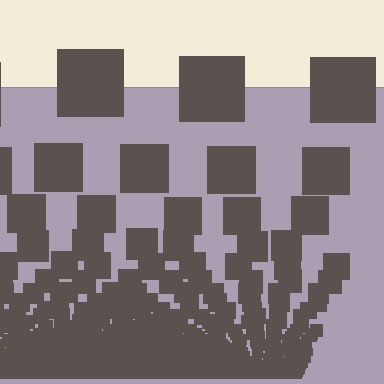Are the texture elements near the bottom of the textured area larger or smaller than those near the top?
Smaller. The gradient is inverted — elements near the bottom are smaller and denser.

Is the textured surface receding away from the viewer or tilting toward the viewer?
The surface appears to tilt toward the viewer. Texture elements get larger and sparser toward the top.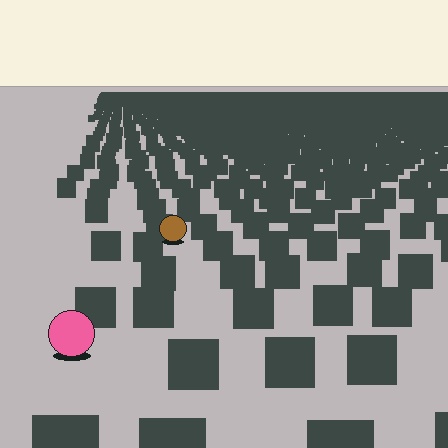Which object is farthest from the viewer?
The brown circle is farthest from the viewer. It appears smaller and the ground texture around it is denser.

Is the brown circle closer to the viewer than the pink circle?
No. The pink circle is closer — you can tell from the texture gradient: the ground texture is coarser near it.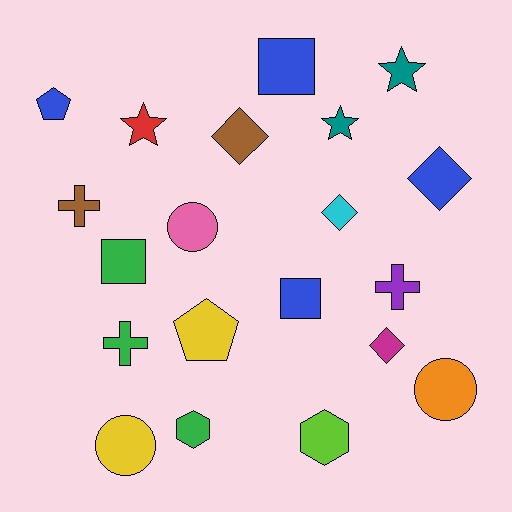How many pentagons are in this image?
There are 2 pentagons.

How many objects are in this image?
There are 20 objects.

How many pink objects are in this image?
There is 1 pink object.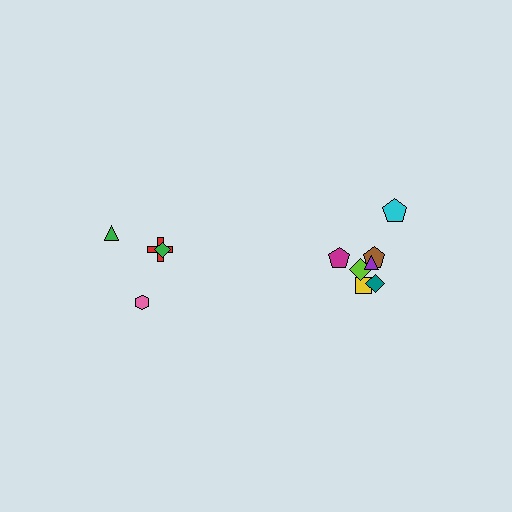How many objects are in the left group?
There are 4 objects.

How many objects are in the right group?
There are 7 objects.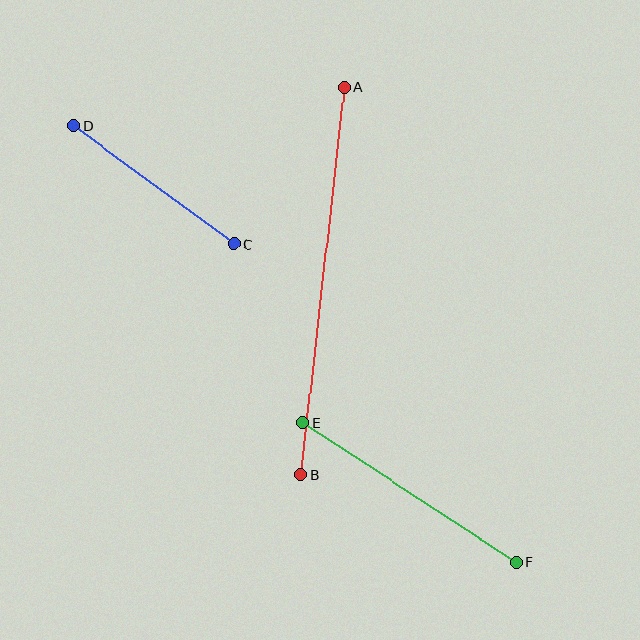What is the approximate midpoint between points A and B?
The midpoint is at approximately (322, 281) pixels.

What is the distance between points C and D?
The distance is approximately 198 pixels.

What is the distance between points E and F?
The distance is approximately 255 pixels.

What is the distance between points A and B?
The distance is approximately 390 pixels.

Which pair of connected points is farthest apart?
Points A and B are farthest apart.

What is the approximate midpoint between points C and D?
The midpoint is at approximately (154, 185) pixels.